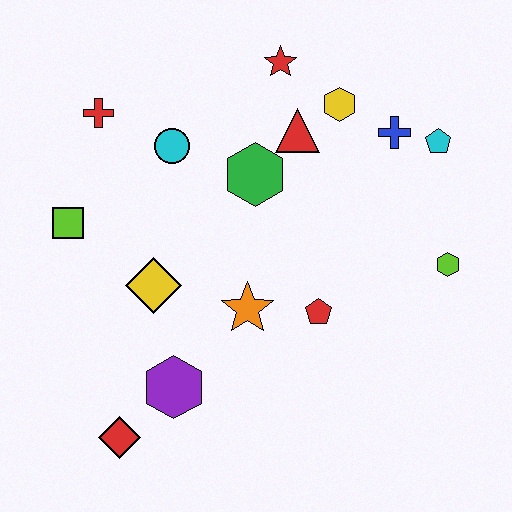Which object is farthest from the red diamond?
The cyan pentagon is farthest from the red diamond.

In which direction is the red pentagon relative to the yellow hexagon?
The red pentagon is below the yellow hexagon.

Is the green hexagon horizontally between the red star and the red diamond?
Yes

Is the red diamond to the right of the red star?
No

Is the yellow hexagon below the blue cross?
No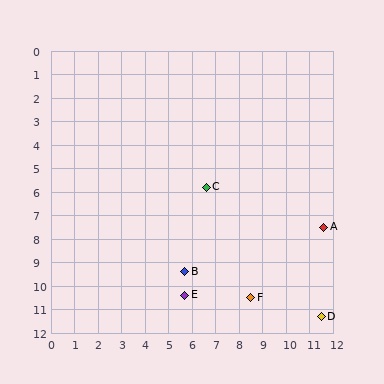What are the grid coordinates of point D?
Point D is at approximately (11.5, 11.3).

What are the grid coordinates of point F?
Point F is at approximately (8.5, 10.5).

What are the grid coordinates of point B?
Point B is at approximately (5.7, 9.4).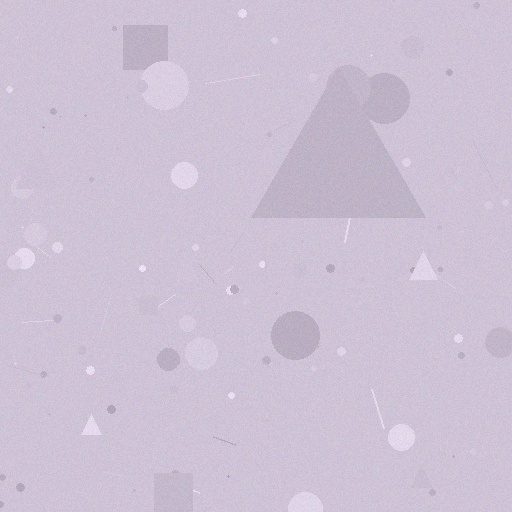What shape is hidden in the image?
A triangle is hidden in the image.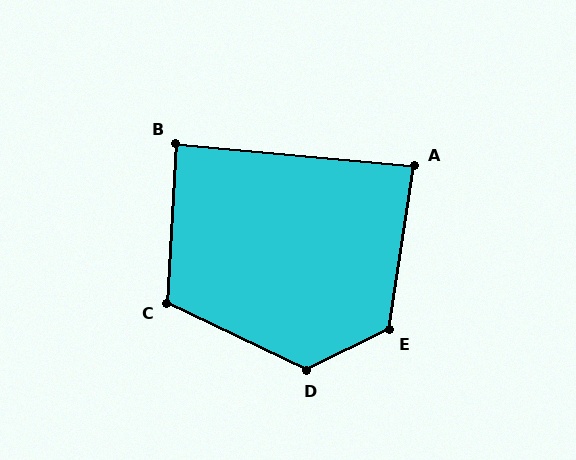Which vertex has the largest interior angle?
D, at approximately 128 degrees.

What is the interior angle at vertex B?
Approximately 88 degrees (approximately right).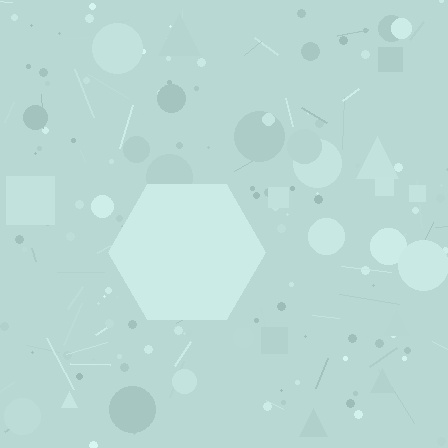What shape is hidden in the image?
A hexagon is hidden in the image.